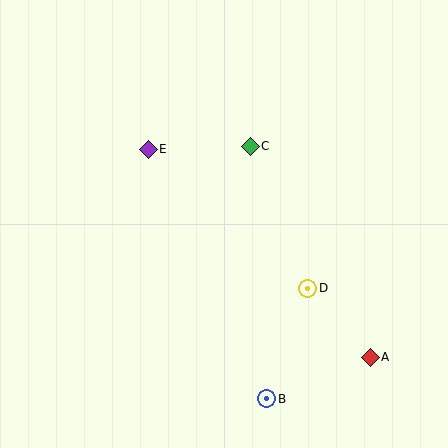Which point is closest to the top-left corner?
Point E is closest to the top-left corner.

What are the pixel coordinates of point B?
Point B is at (267, 399).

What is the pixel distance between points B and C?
The distance between B and C is 253 pixels.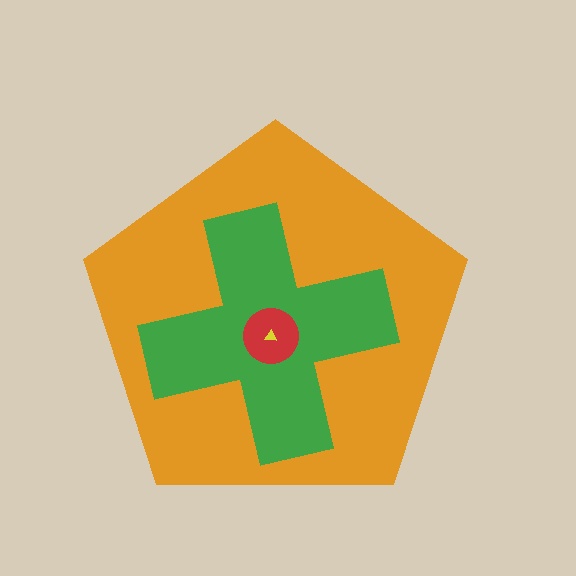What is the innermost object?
The yellow triangle.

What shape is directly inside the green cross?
The red circle.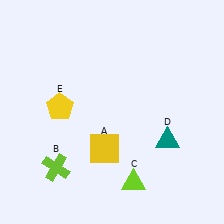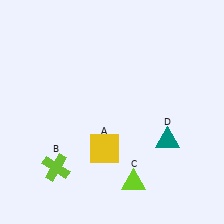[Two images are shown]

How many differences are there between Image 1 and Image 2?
There is 1 difference between the two images.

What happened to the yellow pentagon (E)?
The yellow pentagon (E) was removed in Image 2. It was in the top-left area of Image 1.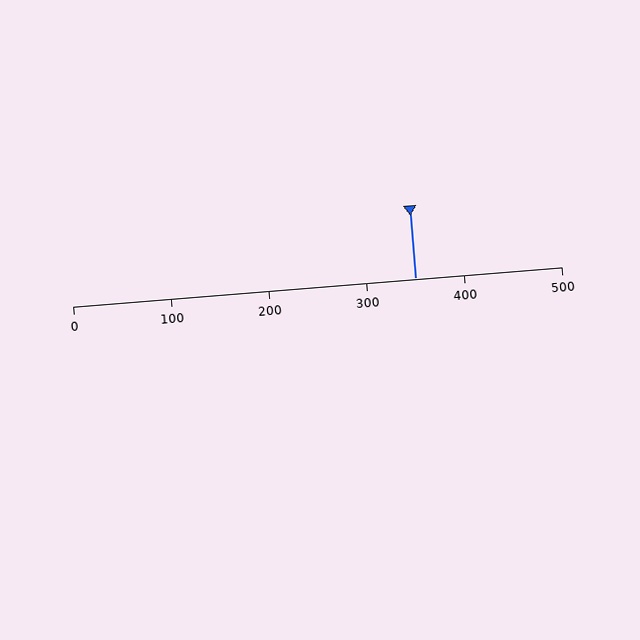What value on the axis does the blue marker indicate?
The marker indicates approximately 350.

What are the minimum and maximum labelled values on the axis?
The axis runs from 0 to 500.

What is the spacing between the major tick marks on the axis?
The major ticks are spaced 100 apart.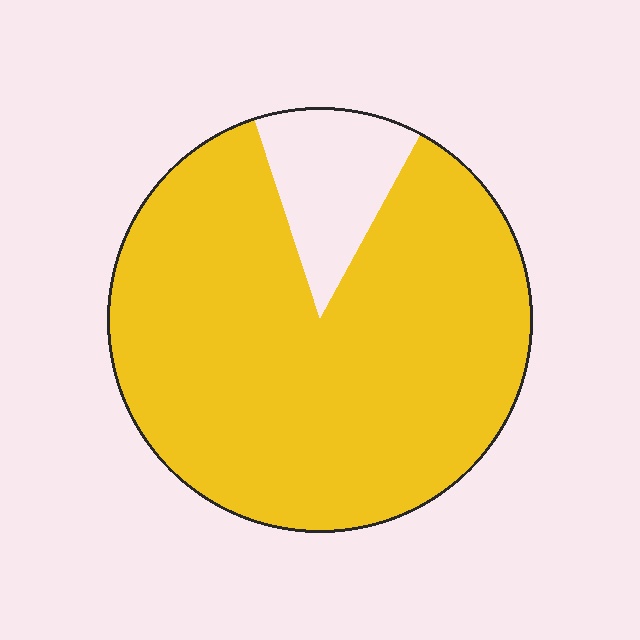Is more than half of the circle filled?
Yes.